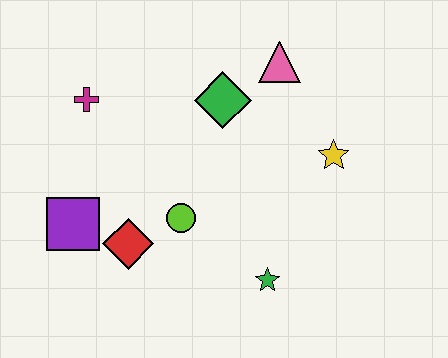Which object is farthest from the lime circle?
The pink triangle is farthest from the lime circle.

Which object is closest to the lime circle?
The red diamond is closest to the lime circle.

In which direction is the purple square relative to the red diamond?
The purple square is to the left of the red diamond.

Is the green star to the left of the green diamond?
No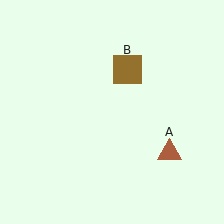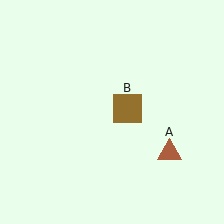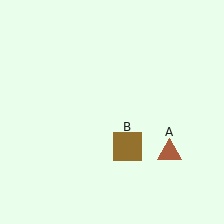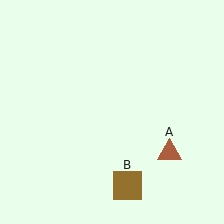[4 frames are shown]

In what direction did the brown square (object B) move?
The brown square (object B) moved down.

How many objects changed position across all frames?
1 object changed position: brown square (object B).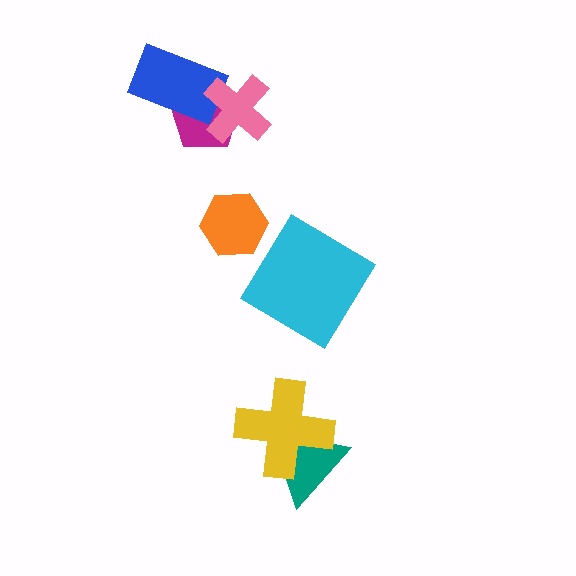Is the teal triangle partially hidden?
Yes, it is partially covered by another shape.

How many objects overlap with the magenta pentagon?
2 objects overlap with the magenta pentagon.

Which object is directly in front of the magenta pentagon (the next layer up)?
The blue rectangle is directly in front of the magenta pentagon.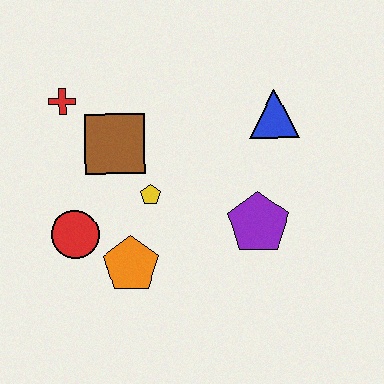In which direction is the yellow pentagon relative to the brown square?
The yellow pentagon is below the brown square.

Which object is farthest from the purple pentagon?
The red cross is farthest from the purple pentagon.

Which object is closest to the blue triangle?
The purple pentagon is closest to the blue triangle.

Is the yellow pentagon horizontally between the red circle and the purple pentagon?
Yes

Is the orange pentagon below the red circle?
Yes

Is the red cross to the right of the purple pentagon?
No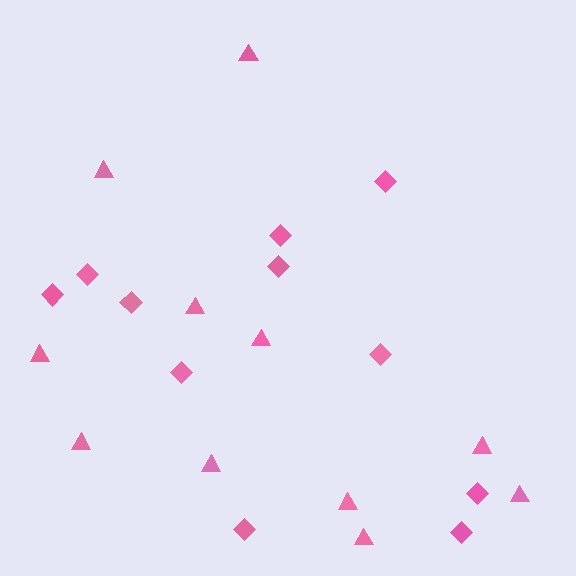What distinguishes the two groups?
There are 2 groups: one group of diamonds (11) and one group of triangles (11).